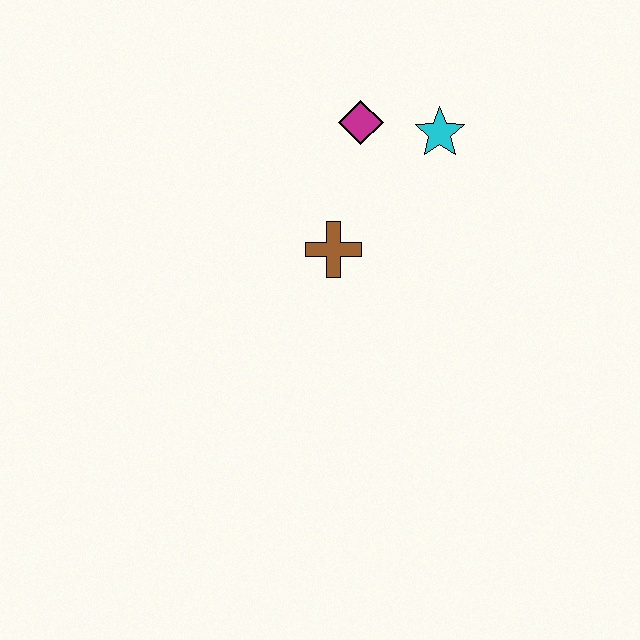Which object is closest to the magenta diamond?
The cyan star is closest to the magenta diamond.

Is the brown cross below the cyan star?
Yes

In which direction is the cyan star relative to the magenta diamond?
The cyan star is to the right of the magenta diamond.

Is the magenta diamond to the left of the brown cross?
No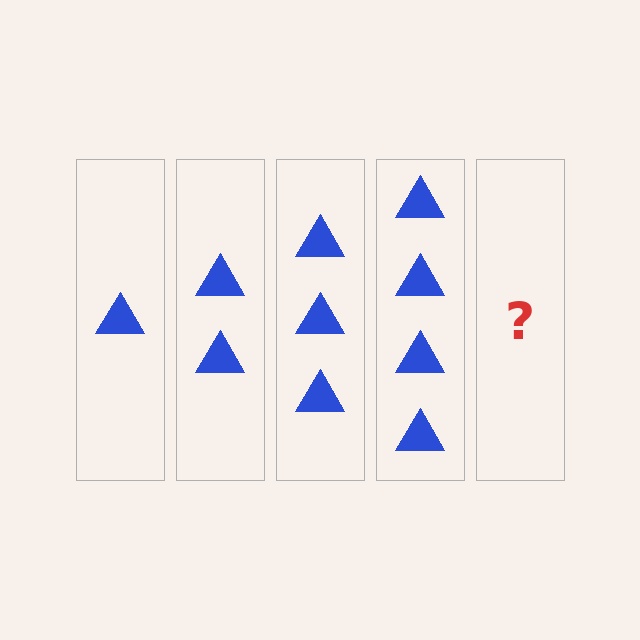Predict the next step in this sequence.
The next step is 5 triangles.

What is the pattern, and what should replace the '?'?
The pattern is that each step adds one more triangle. The '?' should be 5 triangles.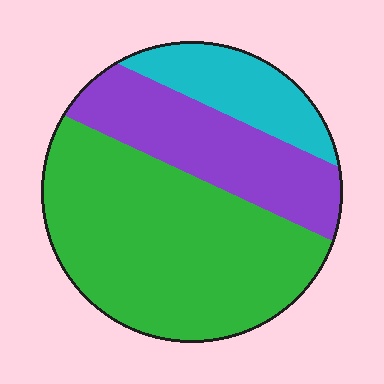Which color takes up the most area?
Green, at roughly 55%.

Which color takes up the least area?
Cyan, at roughly 15%.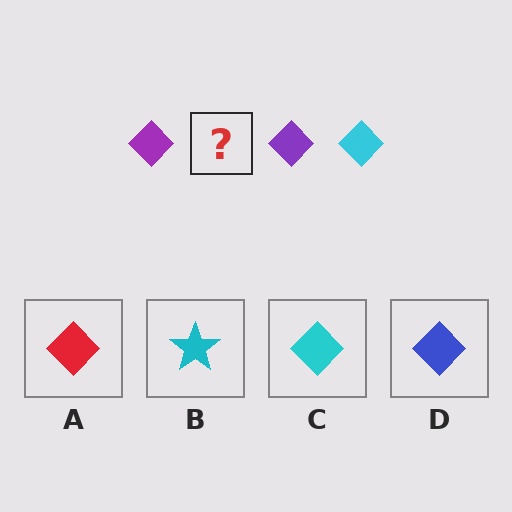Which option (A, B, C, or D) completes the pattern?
C.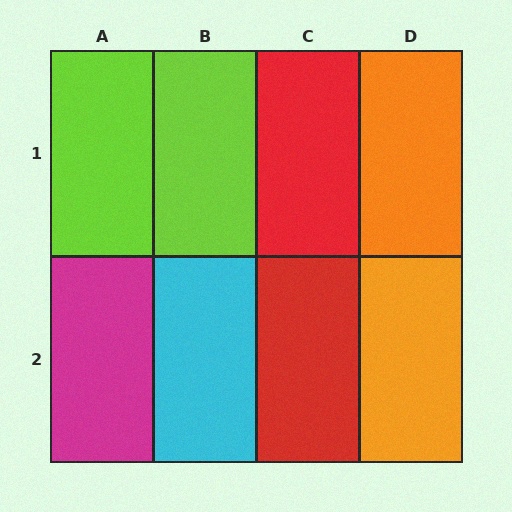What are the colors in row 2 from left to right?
Magenta, cyan, red, orange.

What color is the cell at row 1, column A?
Lime.